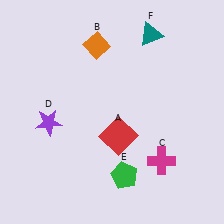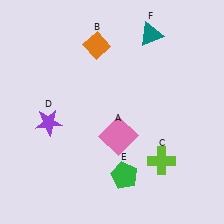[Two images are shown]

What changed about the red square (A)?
In Image 1, A is red. In Image 2, it changed to pink.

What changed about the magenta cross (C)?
In Image 1, C is magenta. In Image 2, it changed to lime.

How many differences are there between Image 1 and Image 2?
There are 2 differences between the two images.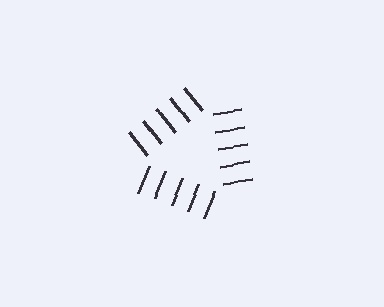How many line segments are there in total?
15 — 5 along each of the 3 edges.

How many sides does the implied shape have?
3 sides — the line-ends trace a triangle.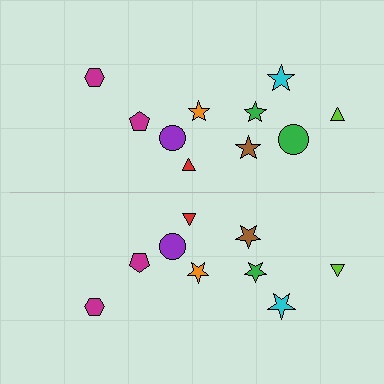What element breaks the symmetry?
A green circle is missing from the bottom side.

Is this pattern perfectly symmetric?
No, the pattern is not perfectly symmetric. A green circle is missing from the bottom side.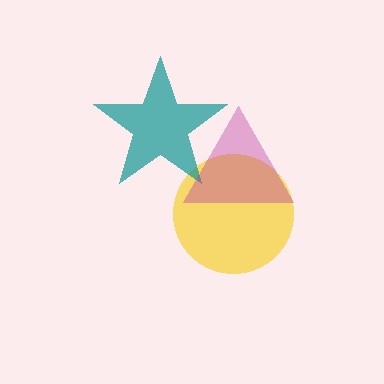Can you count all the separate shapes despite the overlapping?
Yes, there are 3 separate shapes.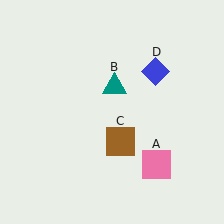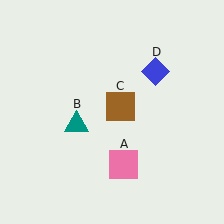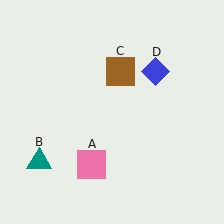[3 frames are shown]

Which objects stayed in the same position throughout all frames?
Blue diamond (object D) remained stationary.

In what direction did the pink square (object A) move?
The pink square (object A) moved left.